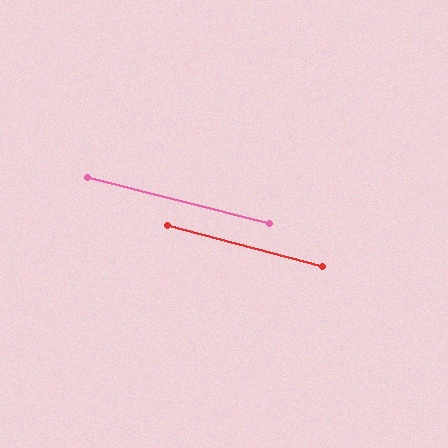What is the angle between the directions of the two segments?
Approximately 1 degree.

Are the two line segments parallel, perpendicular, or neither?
Parallel — their directions differ by only 0.6°.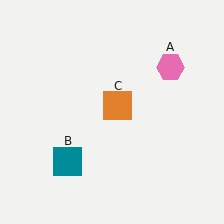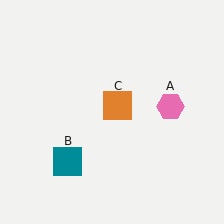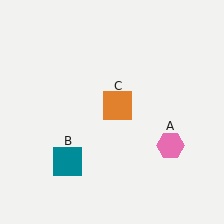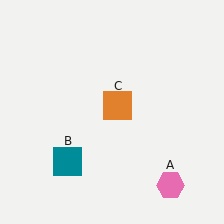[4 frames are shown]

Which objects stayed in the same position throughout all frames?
Teal square (object B) and orange square (object C) remained stationary.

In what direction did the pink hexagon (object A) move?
The pink hexagon (object A) moved down.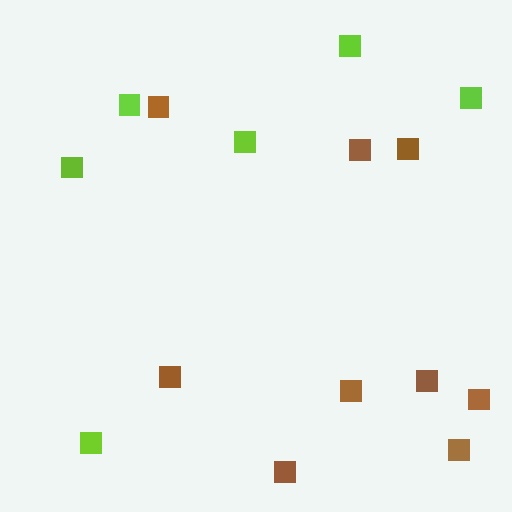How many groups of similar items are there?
There are 2 groups: one group of brown squares (9) and one group of lime squares (6).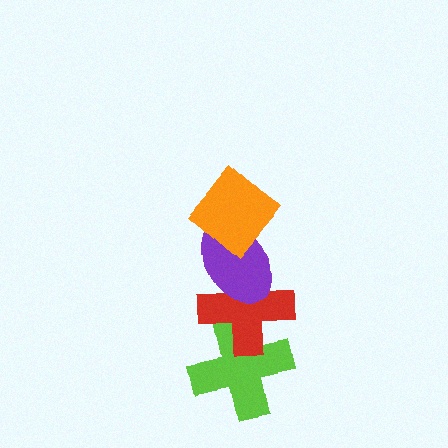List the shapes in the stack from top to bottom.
From top to bottom: the orange diamond, the purple ellipse, the red cross, the lime cross.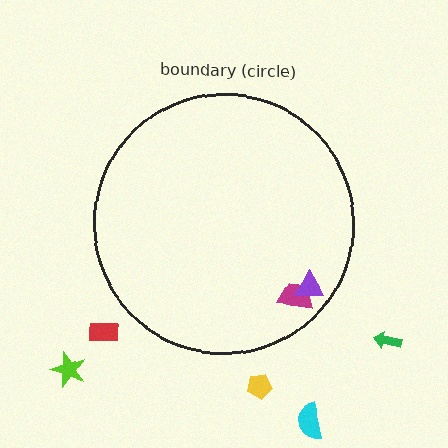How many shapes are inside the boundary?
2 inside, 5 outside.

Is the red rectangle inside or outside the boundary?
Outside.